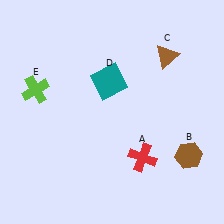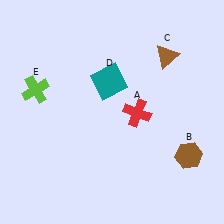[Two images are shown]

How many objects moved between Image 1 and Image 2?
1 object moved between the two images.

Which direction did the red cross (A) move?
The red cross (A) moved up.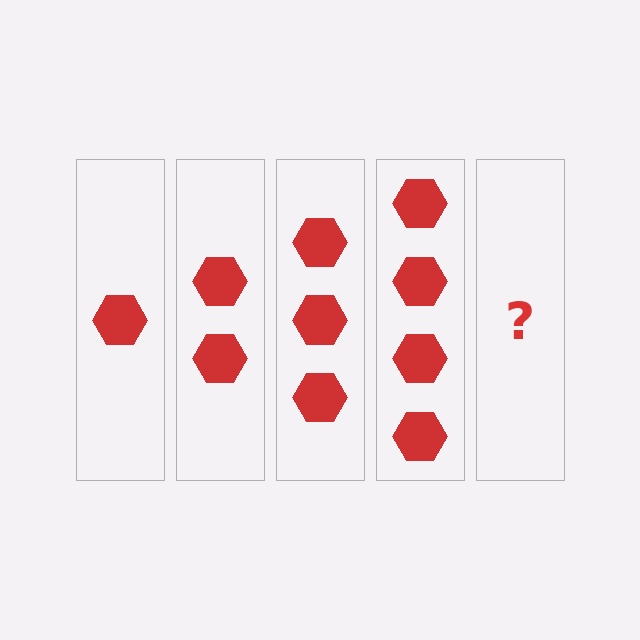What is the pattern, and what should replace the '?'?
The pattern is that each step adds one more hexagon. The '?' should be 5 hexagons.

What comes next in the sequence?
The next element should be 5 hexagons.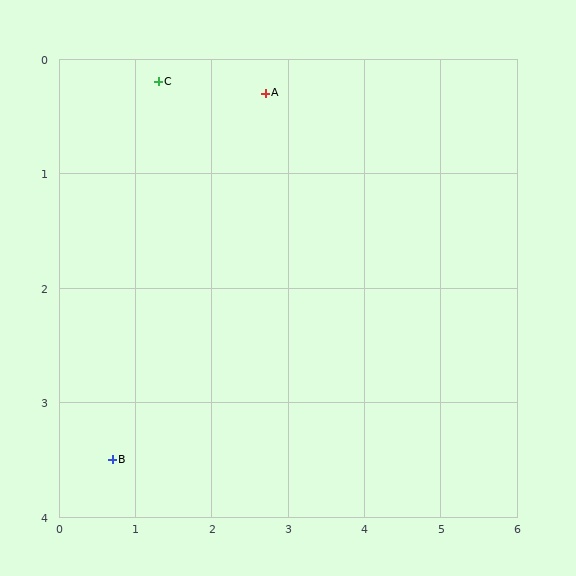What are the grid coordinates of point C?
Point C is at approximately (1.3, 0.2).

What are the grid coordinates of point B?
Point B is at approximately (0.7, 3.5).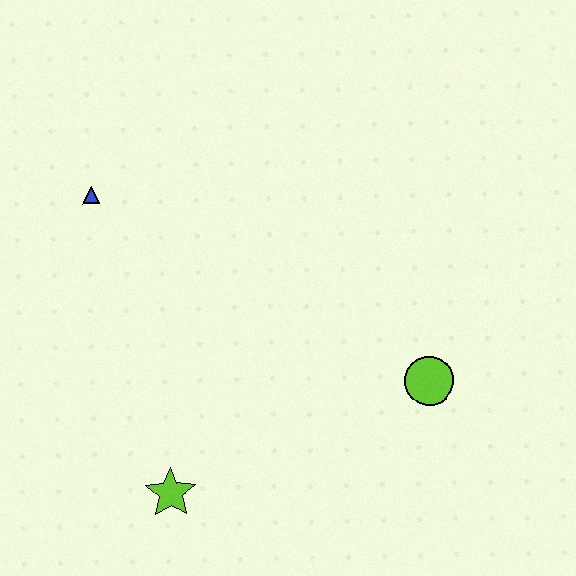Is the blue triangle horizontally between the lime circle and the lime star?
No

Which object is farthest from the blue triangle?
The lime circle is farthest from the blue triangle.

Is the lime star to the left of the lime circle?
Yes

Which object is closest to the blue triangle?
The lime star is closest to the blue triangle.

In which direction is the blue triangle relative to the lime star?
The blue triangle is above the lime star.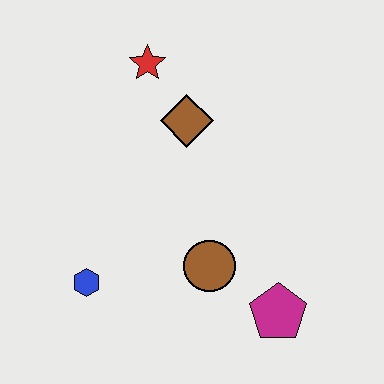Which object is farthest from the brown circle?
The red star is farthest from the brown circle.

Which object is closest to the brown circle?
The magenta pentagon is closest to the brown circle.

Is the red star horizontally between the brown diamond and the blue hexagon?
Yes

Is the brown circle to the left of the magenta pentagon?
Yes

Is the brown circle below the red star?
Yes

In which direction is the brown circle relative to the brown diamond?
The brown circle is below the brown diamond.